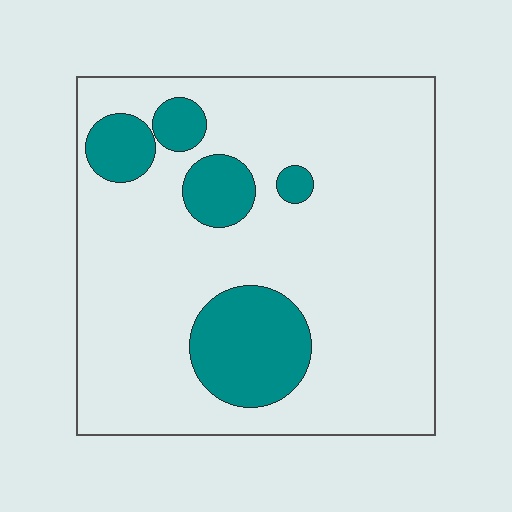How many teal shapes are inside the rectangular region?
5.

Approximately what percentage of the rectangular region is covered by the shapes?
Approximately 20%.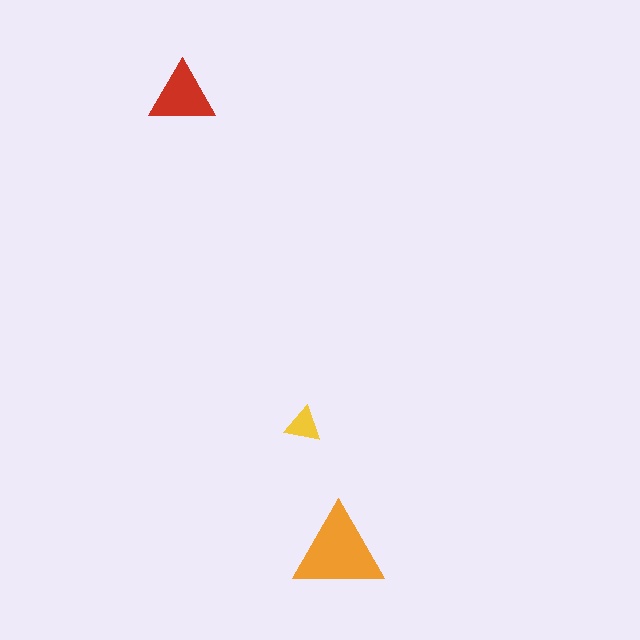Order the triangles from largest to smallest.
the orange one, the red one, the yellow one.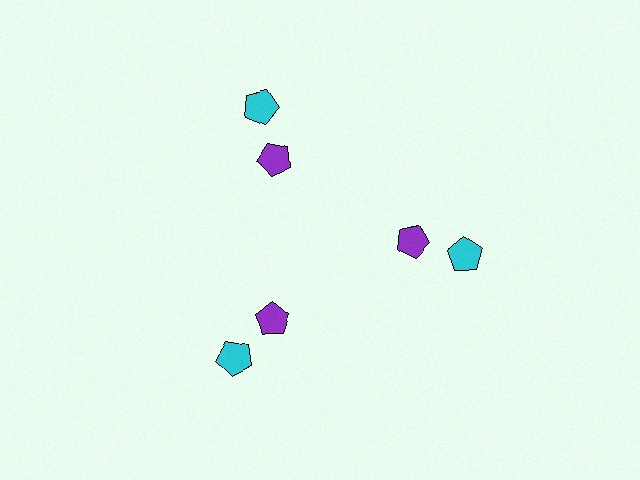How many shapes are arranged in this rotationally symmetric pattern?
There are 6 shapes, arranged in 3 groups of 2.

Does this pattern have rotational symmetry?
Yes, this pattern has 3-fold rotational symmetry. It looks the same after rotating 120 degrees around the center.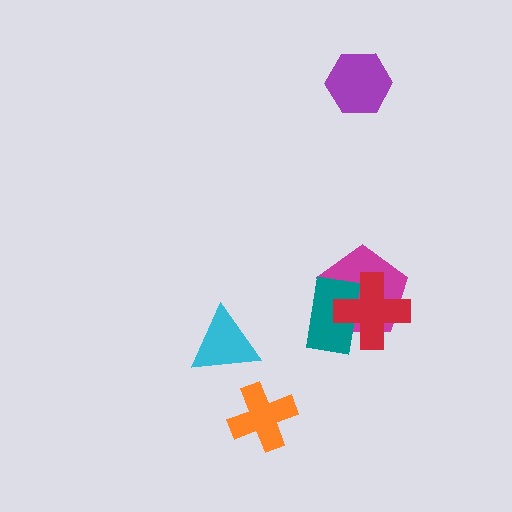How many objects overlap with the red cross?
2 objects overlap with the red cross.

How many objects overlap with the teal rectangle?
2 objects overlap with the teal rectangle.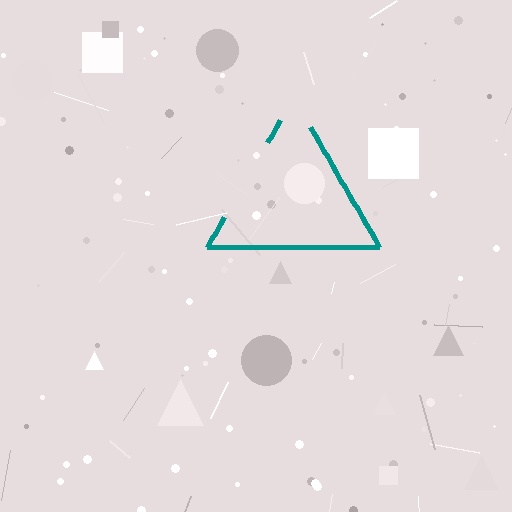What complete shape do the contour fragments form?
The contour fragments form a triangle.